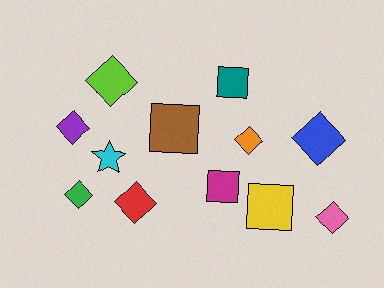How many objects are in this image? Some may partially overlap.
There are 12 objects.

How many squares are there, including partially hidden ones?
There are 4 squares.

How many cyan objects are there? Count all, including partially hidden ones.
There is 1 cyan object.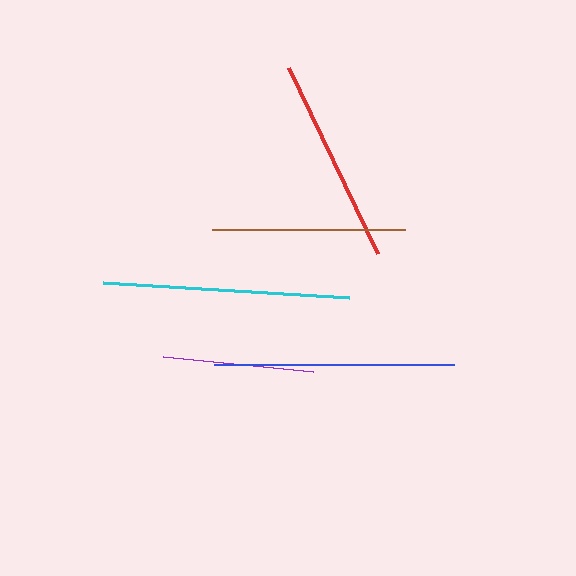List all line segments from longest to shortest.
From longest to shortest: cyan, blue, red, brown, purple.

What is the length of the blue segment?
The blue segment is approximately 240 pixels long.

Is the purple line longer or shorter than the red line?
The red line is longer than the purple line.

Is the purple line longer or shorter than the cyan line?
The cyan line is longer than the purple line.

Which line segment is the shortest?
The purple line is the shortest at approximately 150 pixels.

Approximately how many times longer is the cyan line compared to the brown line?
The cyan line is approximately 1.3 times the length of the brown line.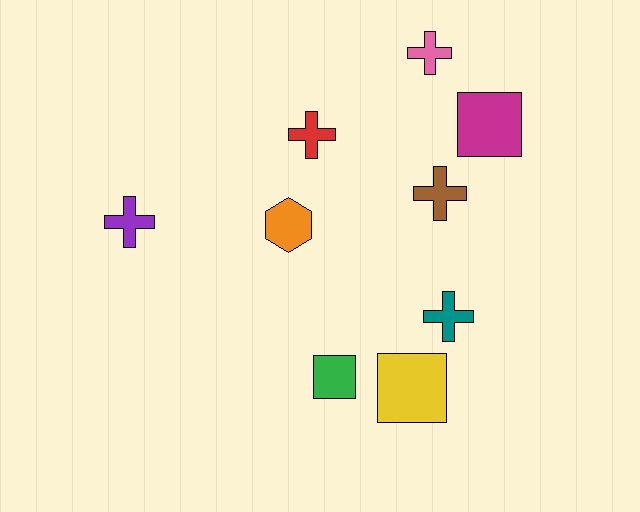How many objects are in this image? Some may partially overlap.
There are 9 objects.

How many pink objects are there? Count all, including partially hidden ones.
There is 1 pink object.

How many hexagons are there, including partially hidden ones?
There is 1 hexagon.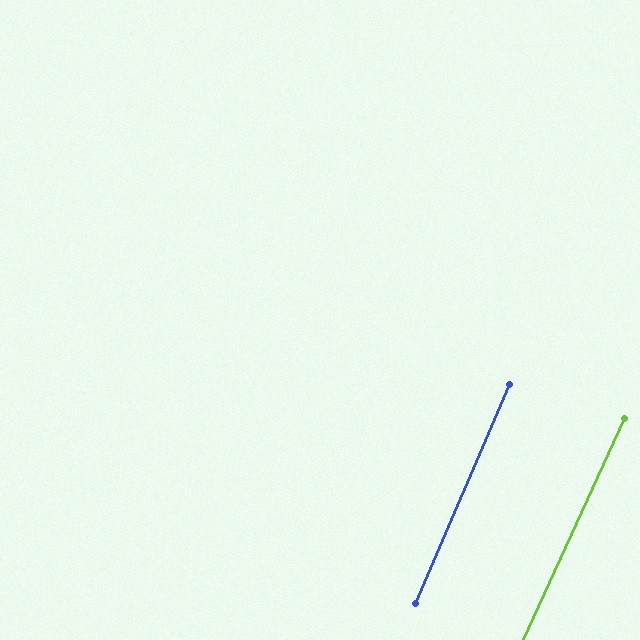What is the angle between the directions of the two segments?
Approximately 1 degree.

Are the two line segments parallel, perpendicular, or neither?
Parallel — their directions differ by only 1.4°.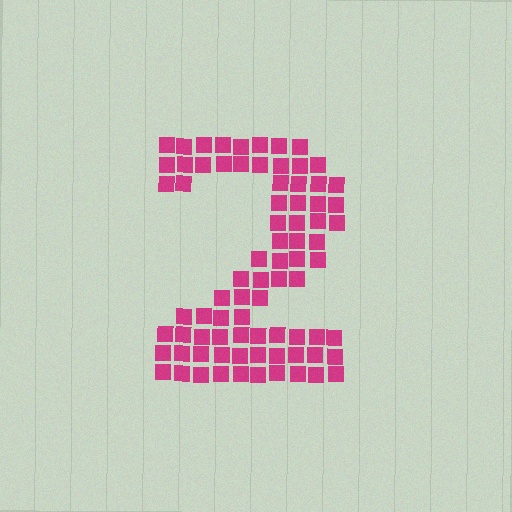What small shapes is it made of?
It is made of small squares.